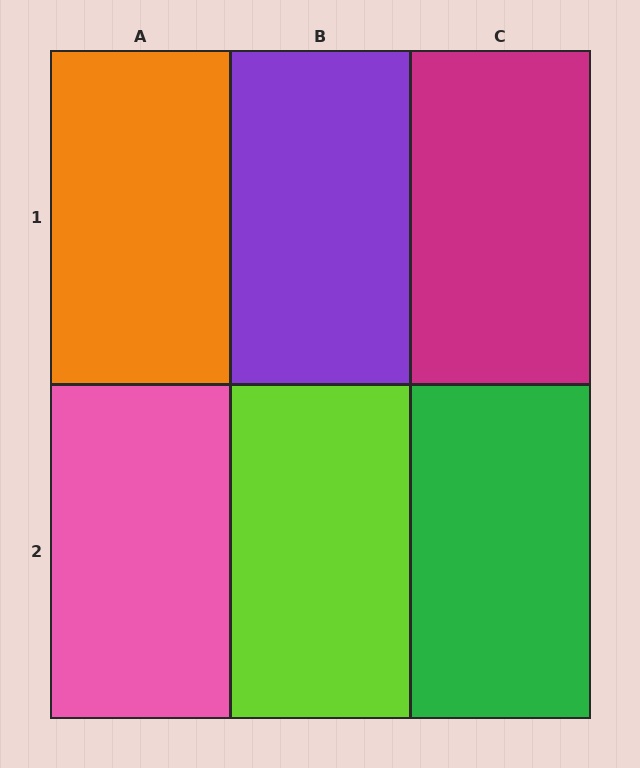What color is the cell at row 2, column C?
Green.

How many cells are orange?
1 cell is orange.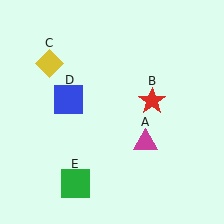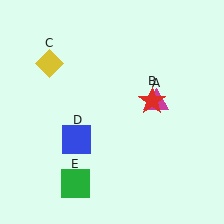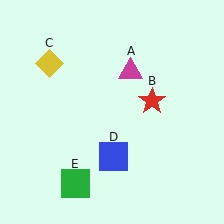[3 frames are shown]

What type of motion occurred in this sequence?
The magenta triangle (object A), blue square (object D) rotated counterclockwise around the center of the scene.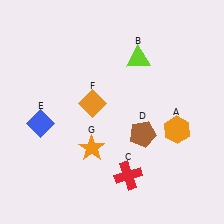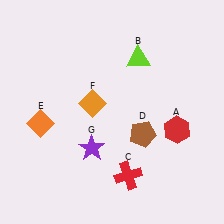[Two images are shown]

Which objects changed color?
A changed from orange to red. E changed from blue to orange. G changed from orange to purple.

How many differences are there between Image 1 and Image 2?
There are 3 differences between the two images.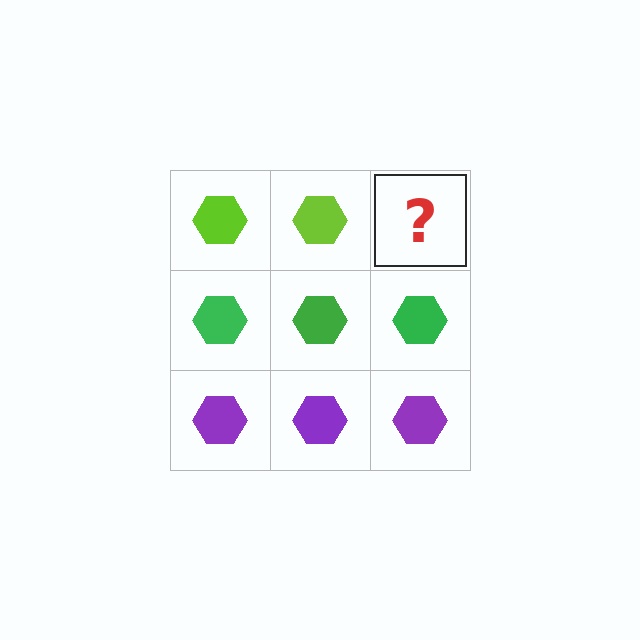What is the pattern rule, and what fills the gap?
The rule is that each row has a consistent color. The gap should be filled with a lime hexagon.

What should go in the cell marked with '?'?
The missing cell should contain a lime hexagon.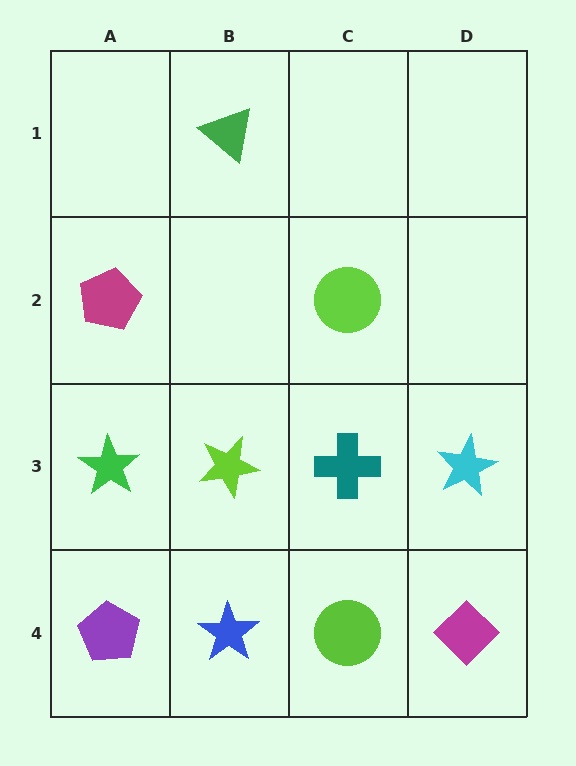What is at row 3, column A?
A green star.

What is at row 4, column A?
A purple pentagon.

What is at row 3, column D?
A cyan star.